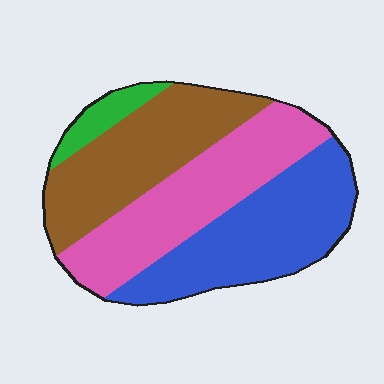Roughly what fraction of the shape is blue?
Blue covers roughly 35% of the shape.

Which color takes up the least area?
Green, at roughly 5%.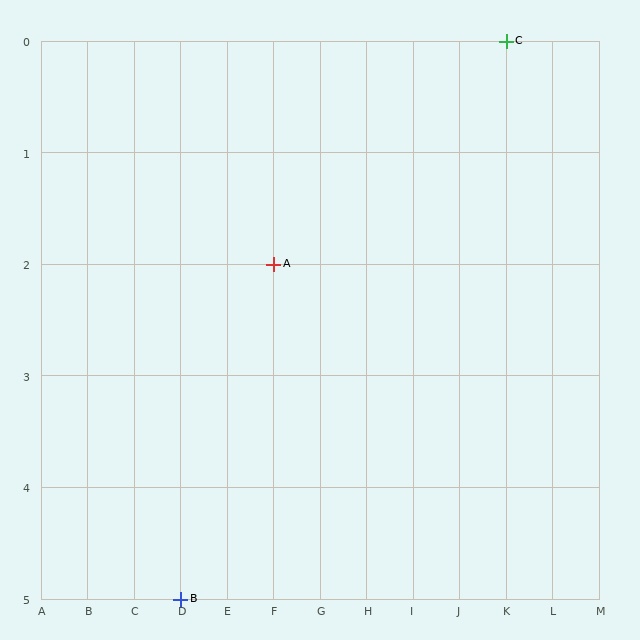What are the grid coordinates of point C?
Point C is at grid coordinates (K, 0).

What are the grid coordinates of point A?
Point A is at grid coordinates (F, 2).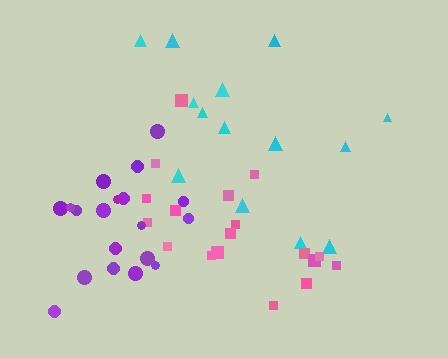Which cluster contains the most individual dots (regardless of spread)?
Purple (19).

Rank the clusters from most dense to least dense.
purple, pink, cyan.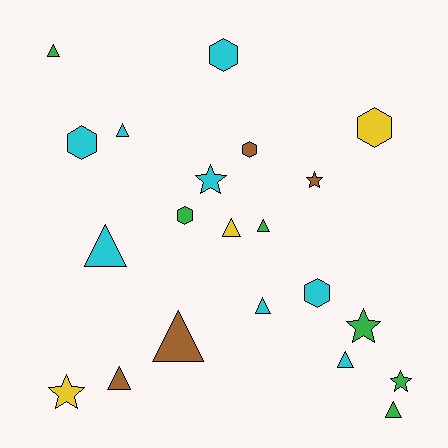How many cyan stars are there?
There is 1 cyan star.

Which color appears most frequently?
Cyan, with 8 objects.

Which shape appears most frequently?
Triangle, with 10 objects.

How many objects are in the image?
There are 21 objects.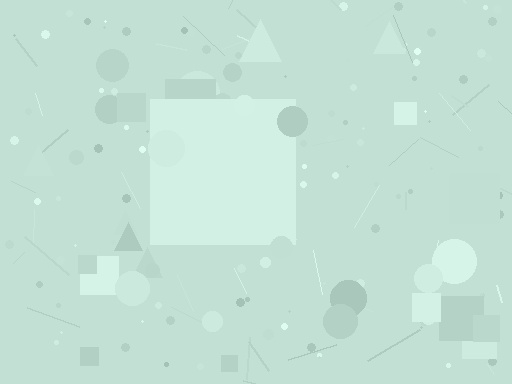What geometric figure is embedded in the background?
A square is embedded in the background.